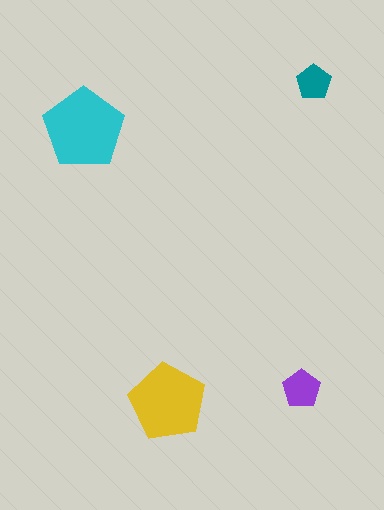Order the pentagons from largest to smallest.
the cyan one, the yellow one, the purple one, the teal one.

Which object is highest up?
The teal pentagon is topmost.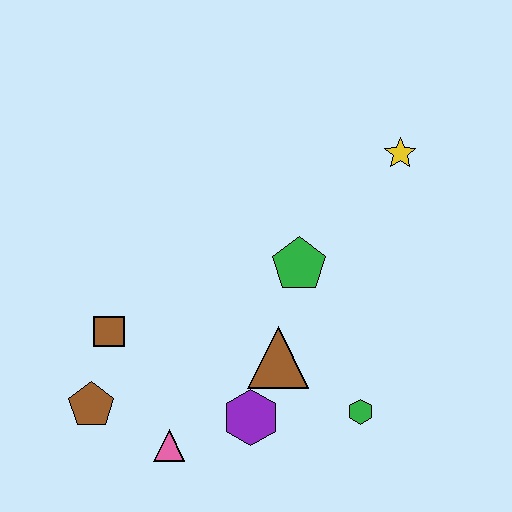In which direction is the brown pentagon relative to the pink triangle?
The brown pentagon is to the left of the pink triangle.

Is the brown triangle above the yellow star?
No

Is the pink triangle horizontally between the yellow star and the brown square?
Yes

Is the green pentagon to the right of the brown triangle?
Yes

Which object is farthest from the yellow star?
The brown pentagon is farthest from the yellow star.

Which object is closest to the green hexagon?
The brown triangle is closest to the green hexagon.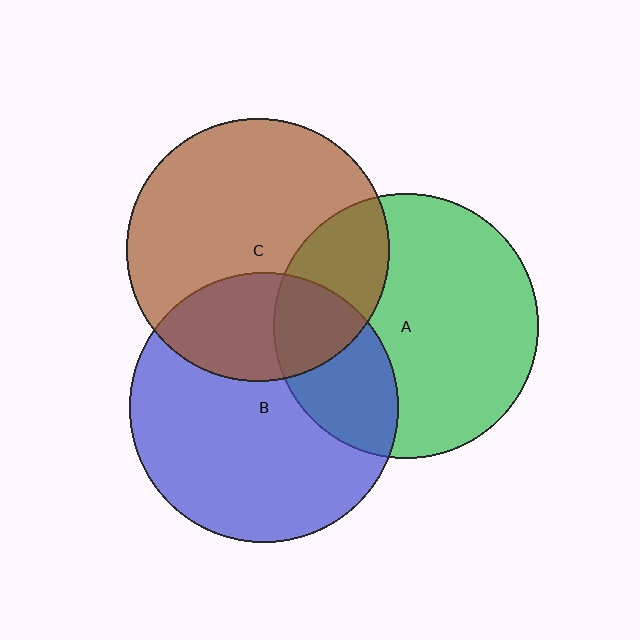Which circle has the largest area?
Circle B (blue).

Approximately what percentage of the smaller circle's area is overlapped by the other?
Approximately 25%.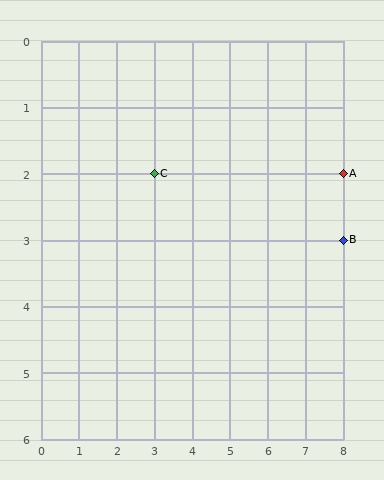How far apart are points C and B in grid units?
Points C and B are 5 columns and 1 row apart (about 5.1 grid units diagonally).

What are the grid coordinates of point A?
Point A is at grid coordinates (8, 2).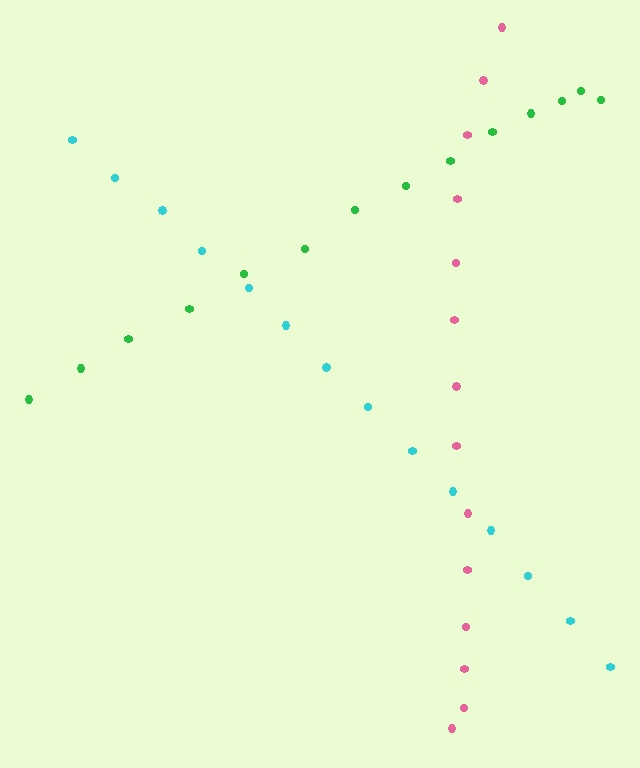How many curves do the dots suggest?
There are 3 distinct paths.